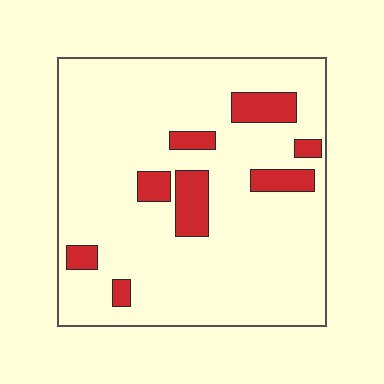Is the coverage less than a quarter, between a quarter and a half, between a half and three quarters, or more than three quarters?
Less than a quarter.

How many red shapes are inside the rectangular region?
8.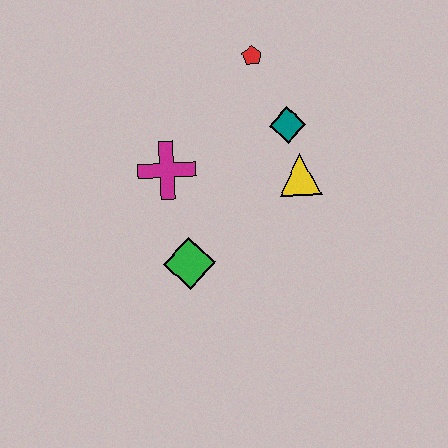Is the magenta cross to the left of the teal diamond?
Yes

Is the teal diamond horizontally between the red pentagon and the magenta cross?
No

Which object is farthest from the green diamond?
The red pentagon is farthest from the green diamond.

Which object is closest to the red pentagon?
The teal diamond is closest to the red pentagon.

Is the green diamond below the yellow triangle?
Yes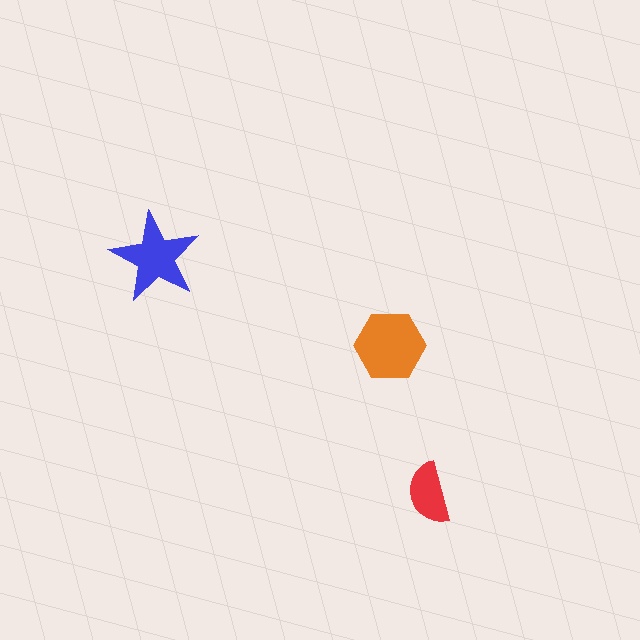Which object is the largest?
The orange hexagon.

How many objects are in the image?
There are 3 objects in the image.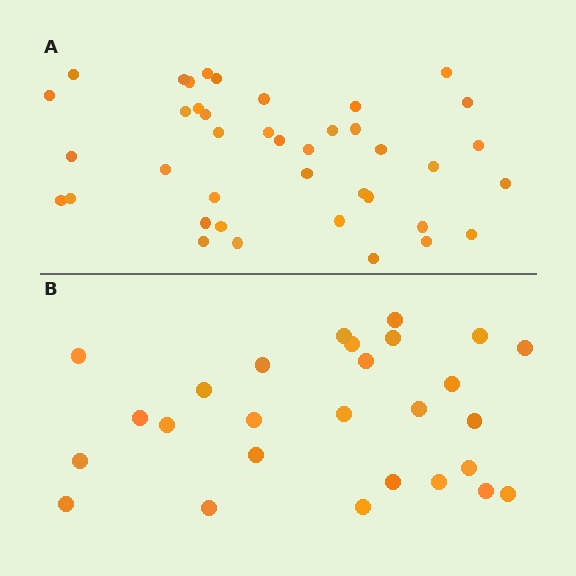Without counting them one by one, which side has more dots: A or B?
Region A (the top region) has more dots.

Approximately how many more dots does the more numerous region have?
Region A has approximately 15 more dots than region B.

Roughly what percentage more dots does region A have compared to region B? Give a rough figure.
About 50% more.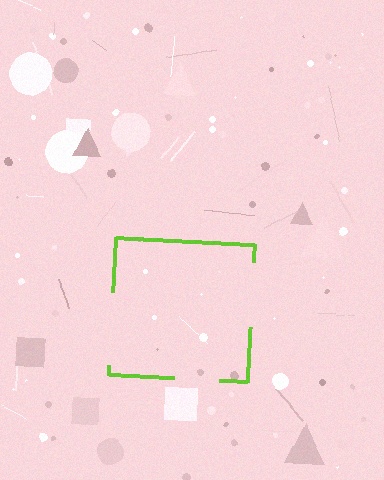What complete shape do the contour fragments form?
The contour fragments form a square.